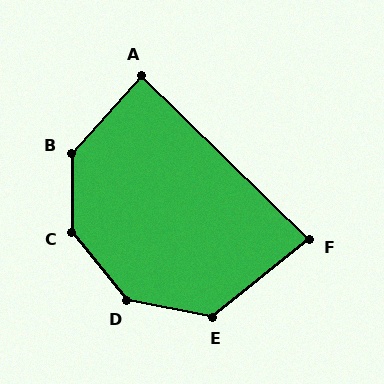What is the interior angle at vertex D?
Approximately 140 degrees (obtuse).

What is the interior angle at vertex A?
Approximately 88 degrees (approximately right).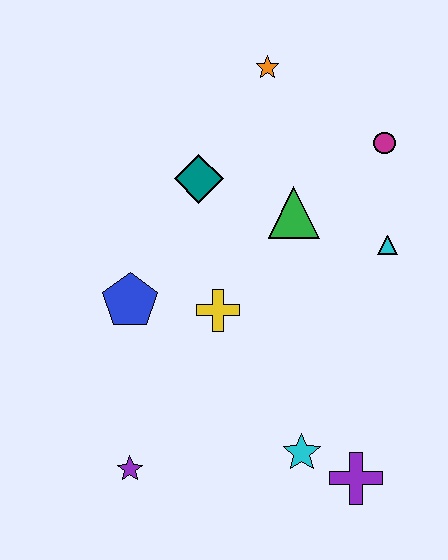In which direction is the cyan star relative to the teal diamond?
The cyan star is below the teal diamond.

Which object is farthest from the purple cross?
The orange star is farthest from the purple cross.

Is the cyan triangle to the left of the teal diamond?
No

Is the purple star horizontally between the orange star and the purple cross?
No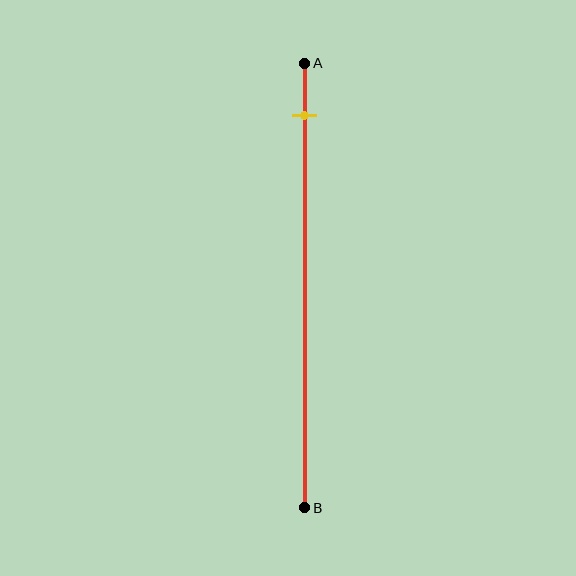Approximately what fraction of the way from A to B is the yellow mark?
The yellow mark is approximately 10% of the way from A to B.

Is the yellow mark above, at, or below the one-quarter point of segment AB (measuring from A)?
The yellow mark is above the one-quarter point of segment AB.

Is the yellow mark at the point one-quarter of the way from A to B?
No, the mark is at about 10% from A, not at the 25% one-quarter point.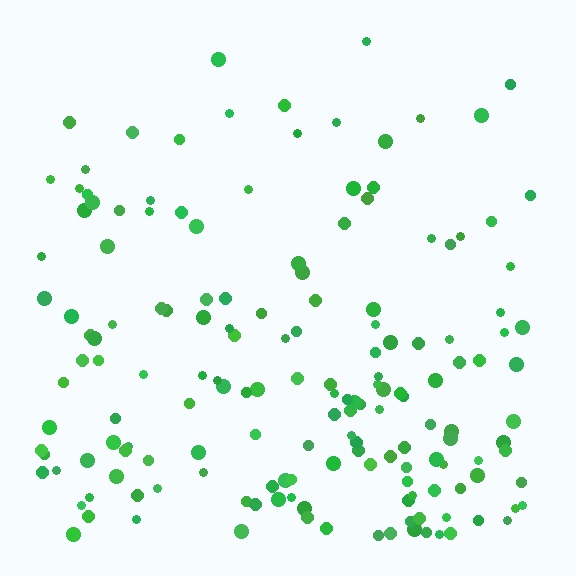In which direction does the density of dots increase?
From top to bottom, with the bottom side densest.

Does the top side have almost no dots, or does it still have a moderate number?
Still a moderate number, just noticeably fewer than the bottom.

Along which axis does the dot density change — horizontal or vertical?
Vertical.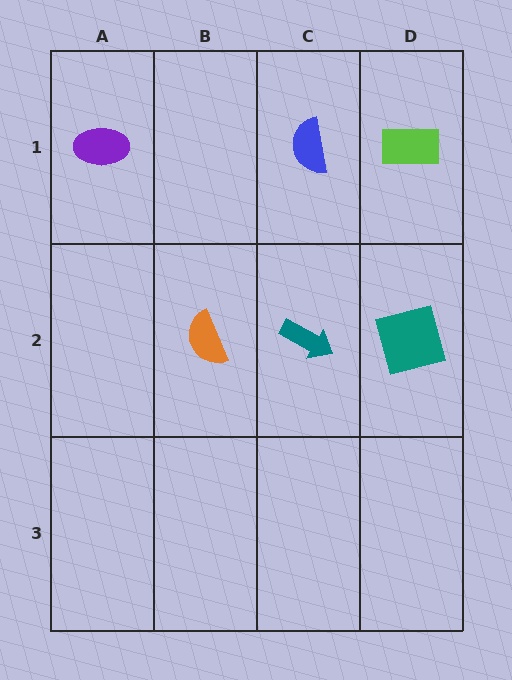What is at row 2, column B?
An orange semicircle.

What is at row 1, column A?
A purple ellipse.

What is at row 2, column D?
A teal square.